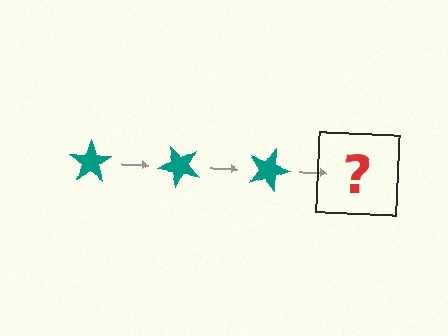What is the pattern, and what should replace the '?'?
The pattern is that the star rotates 45 degrees each step. The '?' should be a teal star rotated 135 degrees.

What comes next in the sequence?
The next element should be a teal star rotated 135 degrees.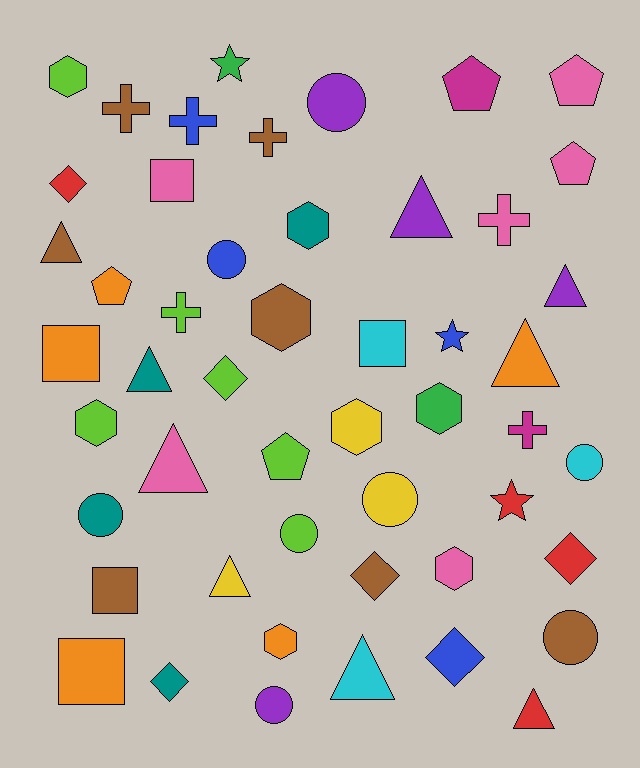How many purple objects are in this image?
There are 4 purple objects.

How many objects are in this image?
There are 50 objects.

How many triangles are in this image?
There are 9 triangles.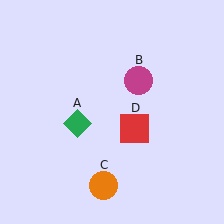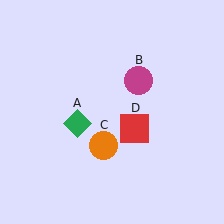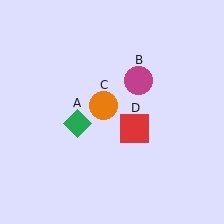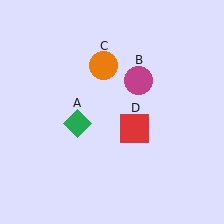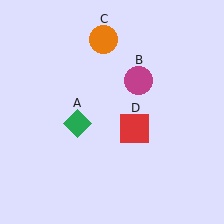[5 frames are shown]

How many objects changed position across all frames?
1 object changed position: orange circle (object C).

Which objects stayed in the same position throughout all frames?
Green diamond (object A) and magenta circle (object B) and red square (object D) remained stationary.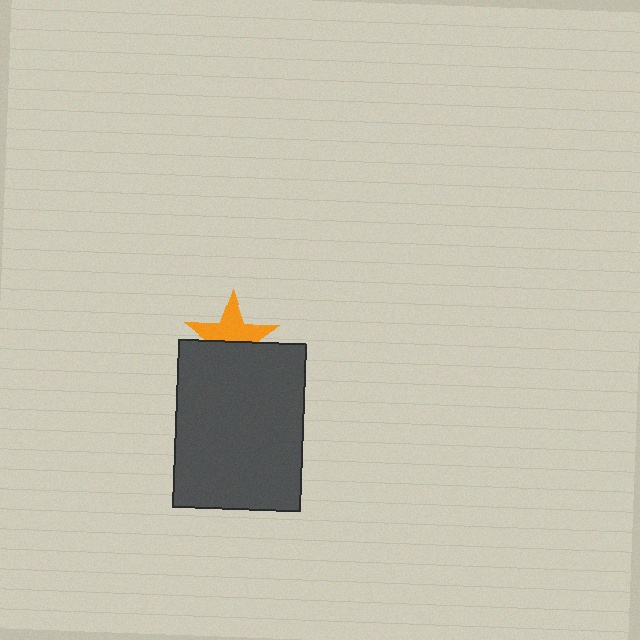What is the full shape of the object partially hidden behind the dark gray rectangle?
The partially hidden object is an orange star.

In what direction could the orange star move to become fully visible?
The orange star could move up. That would shift it out from behind the dark gray rectangle entirely.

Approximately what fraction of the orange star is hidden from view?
Roughly 45% of the orange star is hidden behind the dark gray rectangle.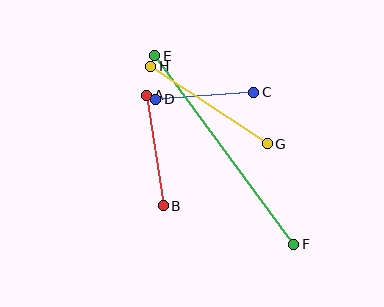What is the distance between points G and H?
The distance is approximately 140 pixels.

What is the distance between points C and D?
The distance is approximately 98 pixels.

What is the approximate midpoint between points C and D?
The midpoint is at approximately (205, 96) pixels.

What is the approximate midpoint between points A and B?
The midpoint is at approximately (155, 151) pixels.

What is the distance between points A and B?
The distance is approximately 111 pixels.